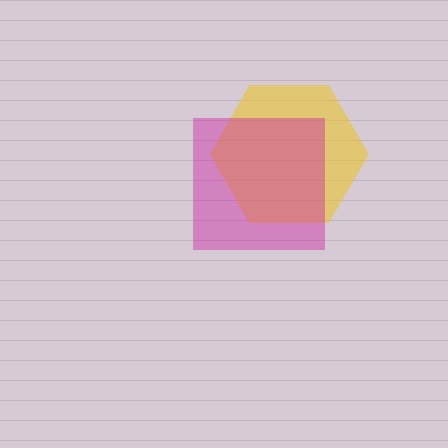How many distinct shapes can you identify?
There are 2 distinct shapes: a yellow hexagon, a magenta square.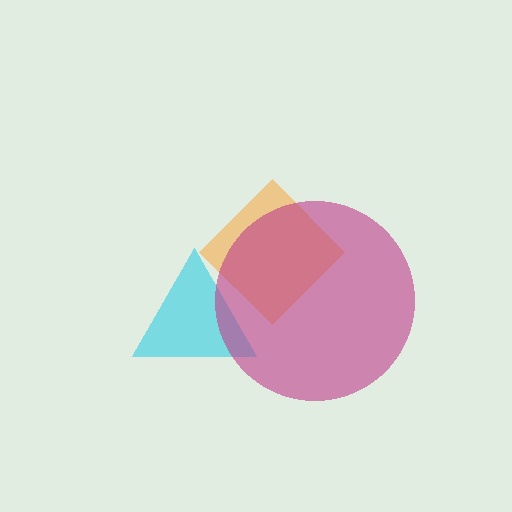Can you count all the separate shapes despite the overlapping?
Yes, there are 3 separate shapes.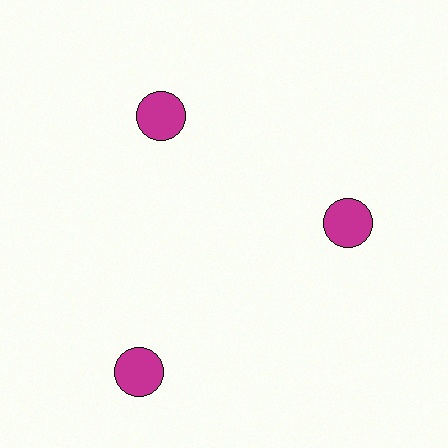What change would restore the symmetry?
The symmetry would be restored by moving it inward, back onto the ring so that all 3 circles sit at equal angles and equal distance from the center.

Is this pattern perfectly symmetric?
No. The 3 magenta circles are arranged in a ring, but one element near the 7 o'clock position is pushed outward from the center, breaking the 3-fold rotational symmetry.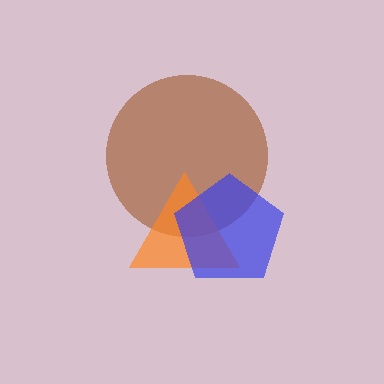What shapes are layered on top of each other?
The layered shapes are: a brown circle, an orange triangle, a blue pentagon.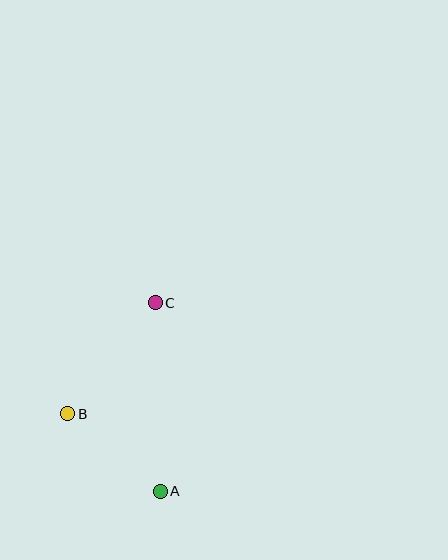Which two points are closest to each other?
Points A and B are closest to each other.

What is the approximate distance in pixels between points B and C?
The distance between B and C is approximately 142 pixels.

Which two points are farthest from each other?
Points A and C are farthest from each other.